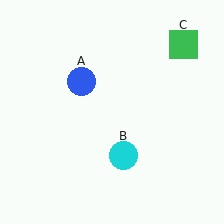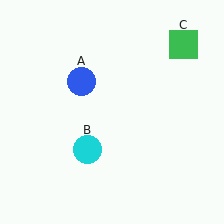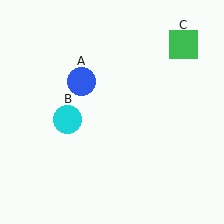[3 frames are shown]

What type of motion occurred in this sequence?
The cyan circle (object B) rotated clockwise around the center of the scene.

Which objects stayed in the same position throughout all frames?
Blue circle (object A) and green square (object C) remained stationary.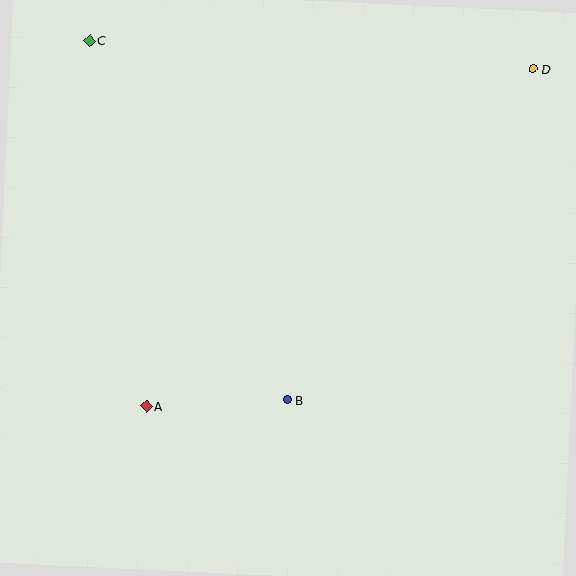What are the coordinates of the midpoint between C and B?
The midpoint between C and B is at (188, 220).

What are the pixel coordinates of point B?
Point B is at (287, 400).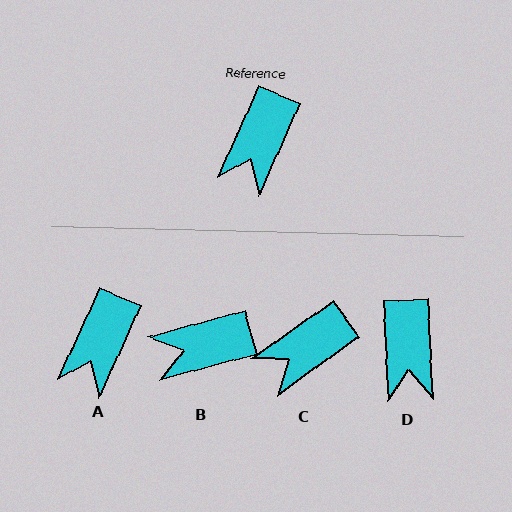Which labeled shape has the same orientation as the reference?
A.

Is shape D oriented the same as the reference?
No, it is off by about 27 degrees.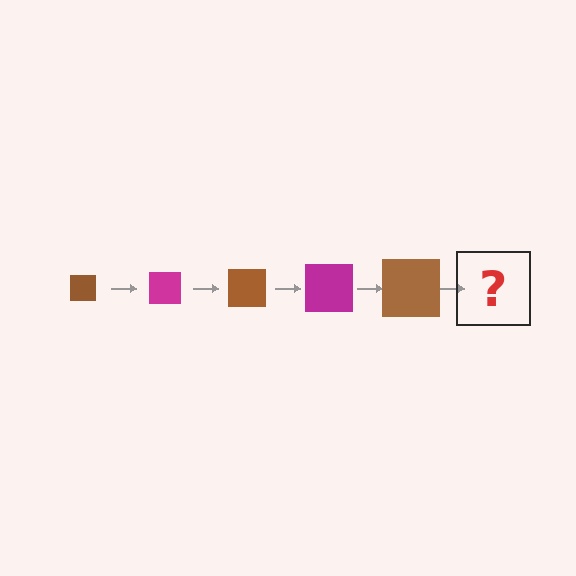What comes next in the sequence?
The next element should be a magenta square, larger than the previous one.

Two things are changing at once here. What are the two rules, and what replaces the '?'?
The two rules are that the square grows larger each step and the color cycles through brown and magenta. The '?' should be a magenta square, larger than the previous one.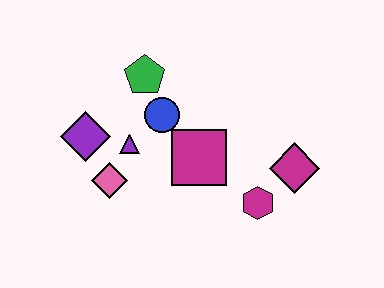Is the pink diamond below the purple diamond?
Yes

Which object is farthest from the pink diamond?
The magenta diamond is farthest from the pink diamond.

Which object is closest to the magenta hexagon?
The magenta diamond is closest to the magenta hexagon.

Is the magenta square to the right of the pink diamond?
Yes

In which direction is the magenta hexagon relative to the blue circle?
The magenta hexagon is to the right of the blue circle.